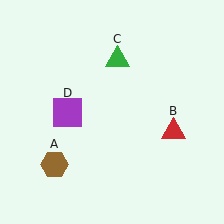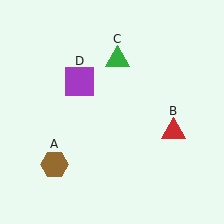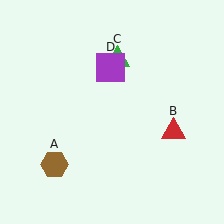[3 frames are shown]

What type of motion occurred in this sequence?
The purple square (object D) rotated clockwise around the center of the scene.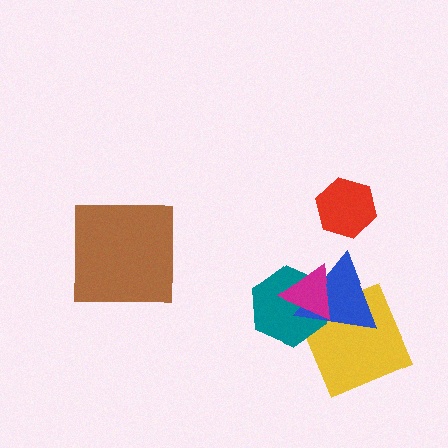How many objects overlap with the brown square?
0 objects overlap with the brown square.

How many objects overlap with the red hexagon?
0 objects overlap with the red hexagon.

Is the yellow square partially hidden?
Yes, it is partially covered by another shape.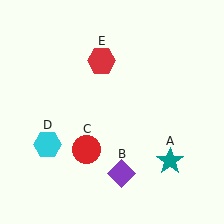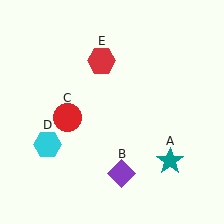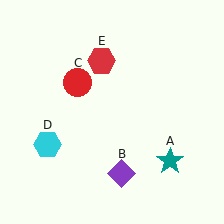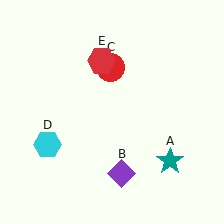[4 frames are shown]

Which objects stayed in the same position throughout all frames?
Teal star (object A) and purple diamond (object B) and cyan hexagon (object D) and red hexagon (object E) remained stationary.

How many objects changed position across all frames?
1 object changed position: red circle (object C).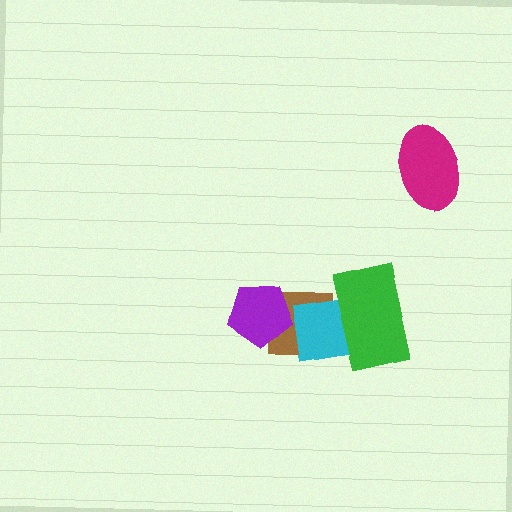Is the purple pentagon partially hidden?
No, no other shape covers it.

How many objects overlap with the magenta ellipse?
0 objects overlap with the magenta ellipse.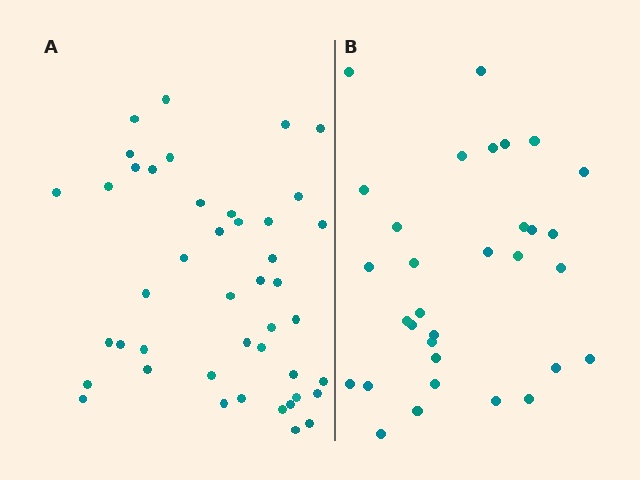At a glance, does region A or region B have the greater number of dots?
Region A (the left region) has more dots.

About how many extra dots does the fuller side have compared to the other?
Region A has roughly 12 or so more dots than region B.